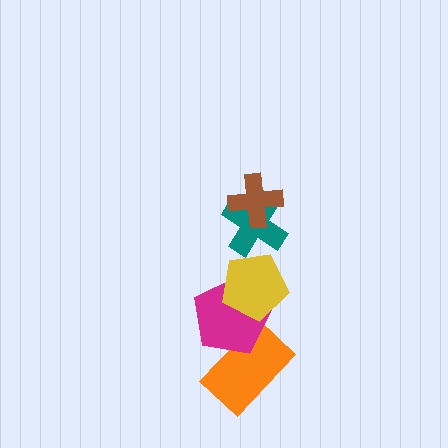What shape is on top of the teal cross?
The brown cross is on top of the teal cross.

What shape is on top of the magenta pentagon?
The yellow pentagon is on top of the magenta pentagon.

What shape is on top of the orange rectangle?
The magenta pentagon is on top of the orange rectangle.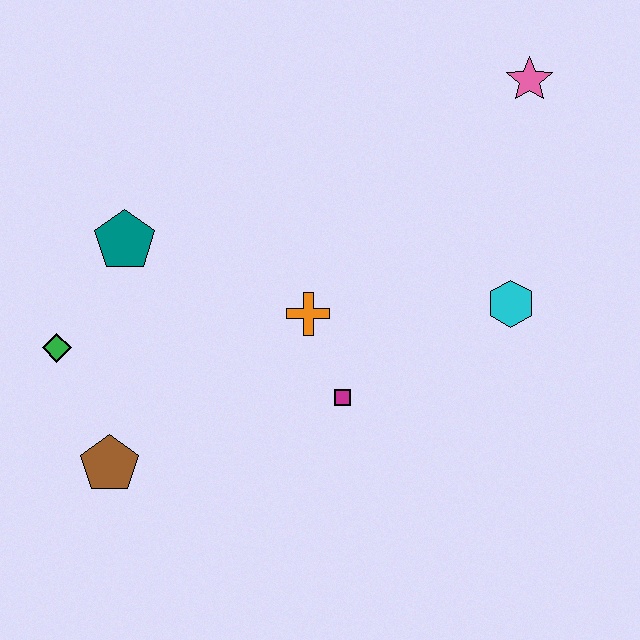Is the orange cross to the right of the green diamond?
Yes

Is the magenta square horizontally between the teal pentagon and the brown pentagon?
No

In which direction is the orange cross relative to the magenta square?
The orange cross is above the magenta square.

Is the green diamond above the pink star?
No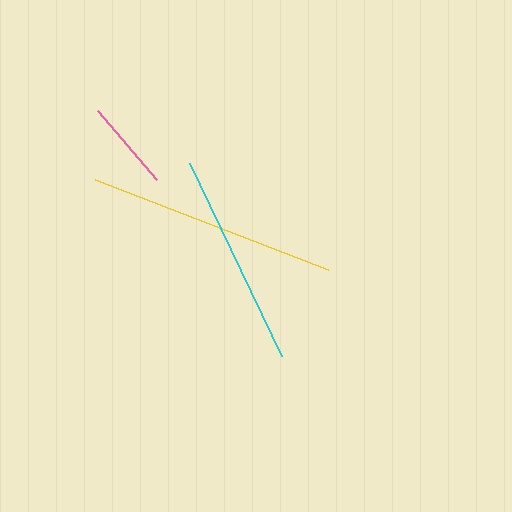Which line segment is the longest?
The yellow line is the longest at approximately 249 pixels.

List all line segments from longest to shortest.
From longest to shortest: yellow, cyan, pink.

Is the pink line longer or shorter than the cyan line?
The cyan line is longer than the pink line.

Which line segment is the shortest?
The pink line is the shortest at approximately 91 pixels.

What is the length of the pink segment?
The pink segment is approximately 91 pixels long.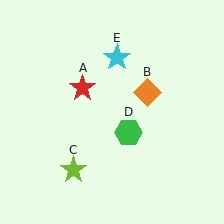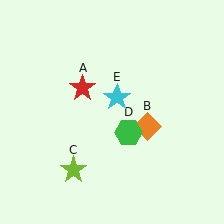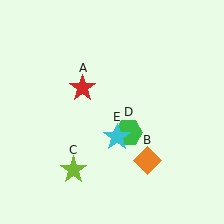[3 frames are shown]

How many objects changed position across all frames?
2 objects changed position: orange diamond (object B), cyan star (object E).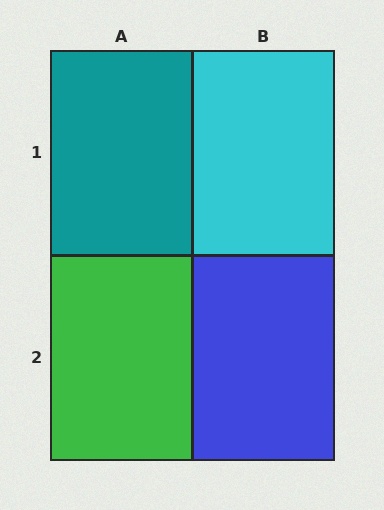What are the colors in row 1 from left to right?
Teal, cyan.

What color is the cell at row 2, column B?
Blue.